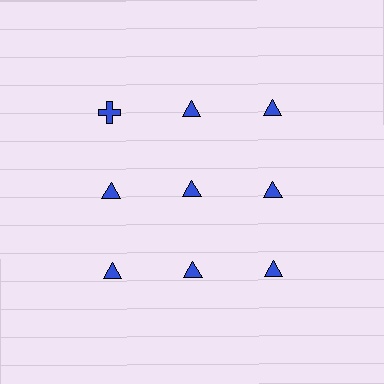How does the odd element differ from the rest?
It has a different shape: cross instead of triangle.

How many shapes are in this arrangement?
There are 9 shapes arranged in a grid pattern.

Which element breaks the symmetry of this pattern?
The blue cross in the top row, leftmost column breaks the symmetry. All other shapes are blue triangles.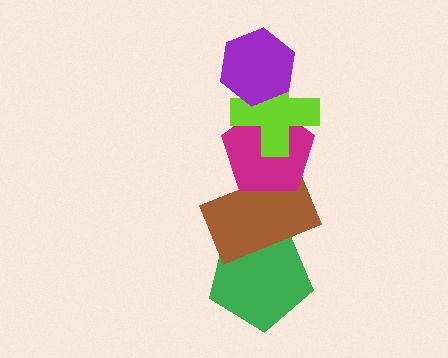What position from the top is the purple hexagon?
The purple hexagon is 1st from the top.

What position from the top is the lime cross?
The lime cross is 2nd from the top.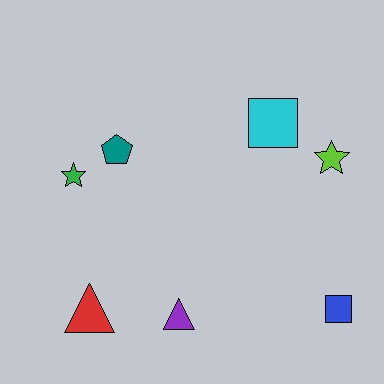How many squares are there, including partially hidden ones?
There are 2 squares.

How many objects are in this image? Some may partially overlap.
There are 7 objects.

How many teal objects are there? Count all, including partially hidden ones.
There is 1 teal object.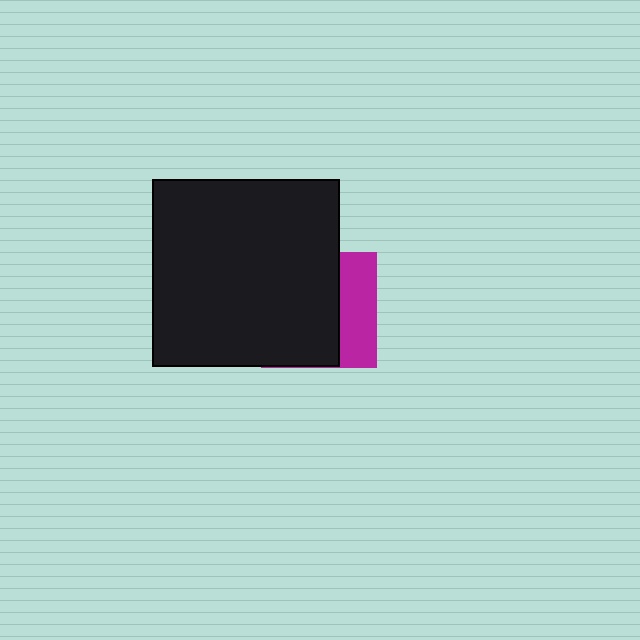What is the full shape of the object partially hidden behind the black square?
The partially hidden object is a magenta square.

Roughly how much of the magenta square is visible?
A small part of it is visible (roughly 33%).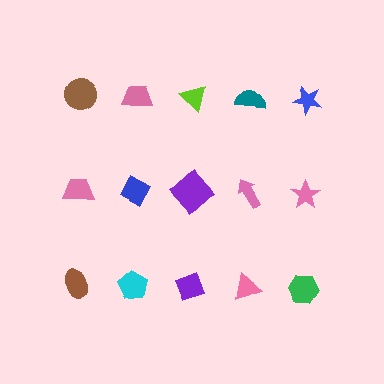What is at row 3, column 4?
A pink triangle.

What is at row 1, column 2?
A pink trapezoid.